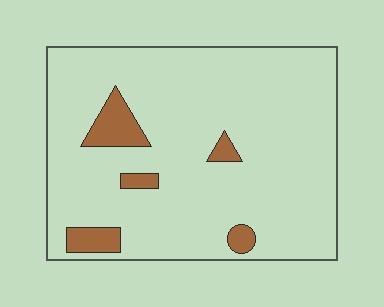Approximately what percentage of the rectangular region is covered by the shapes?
Approximately 10%.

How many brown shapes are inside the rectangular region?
5.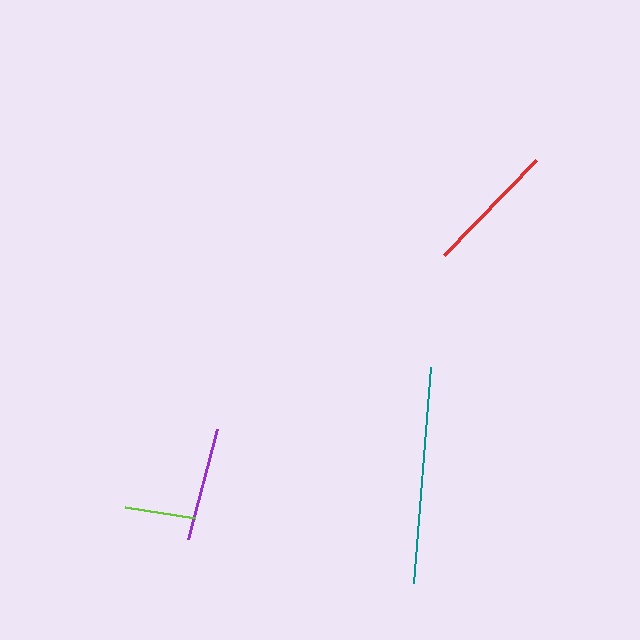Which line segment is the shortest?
The lime line is the shortest at approximately 71 pixels.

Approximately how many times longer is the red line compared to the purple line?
The red line is approximately 1.2 times the length of the purple line.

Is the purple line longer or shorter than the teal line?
The teal line is longer than the purple line.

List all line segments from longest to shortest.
From longest to shortest: teal, red, purple, lime.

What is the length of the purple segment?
The purple segment is approximately 114 pixels long.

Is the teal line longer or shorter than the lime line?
The teal line is longer than the lime line.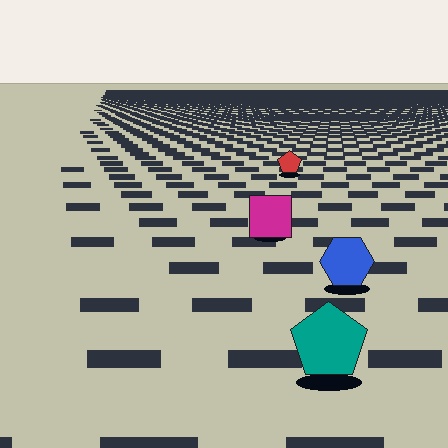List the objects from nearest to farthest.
From nearest to farthest: the teal pentagon, the blue hexagon, the magenta square, the red pentagon.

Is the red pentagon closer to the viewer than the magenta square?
No. The magenta square is closer — you can tell from the texture gradient: the ground texture is coarser near it.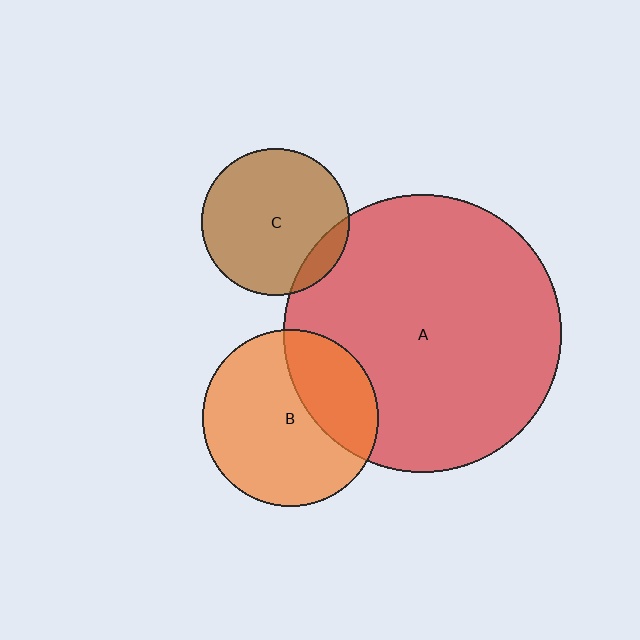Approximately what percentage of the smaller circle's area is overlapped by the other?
Approximately 30%.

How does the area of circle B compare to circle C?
Approximately 1.4 times.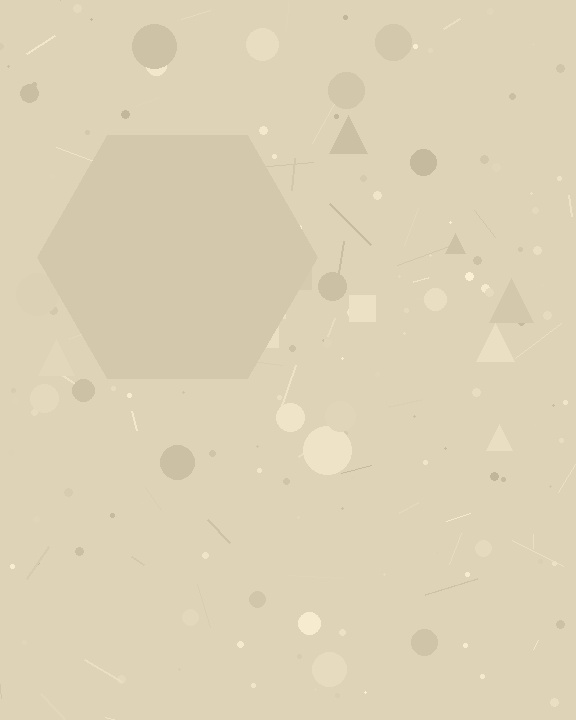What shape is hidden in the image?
A hexagon is hidden in the image.